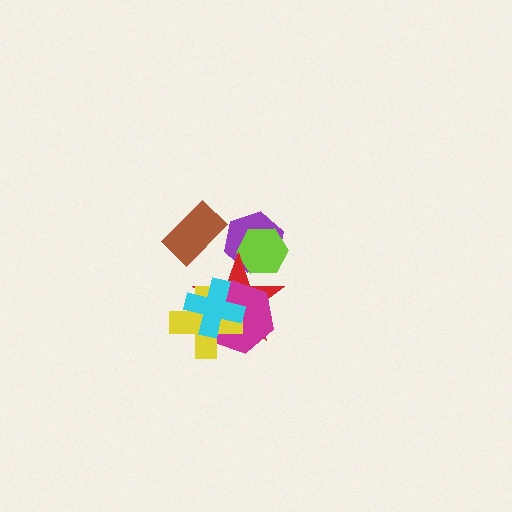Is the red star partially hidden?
Yes, it is partially covered by another shape.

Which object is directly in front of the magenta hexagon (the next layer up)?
The yellow cross is directly in front of the magenta hexagon.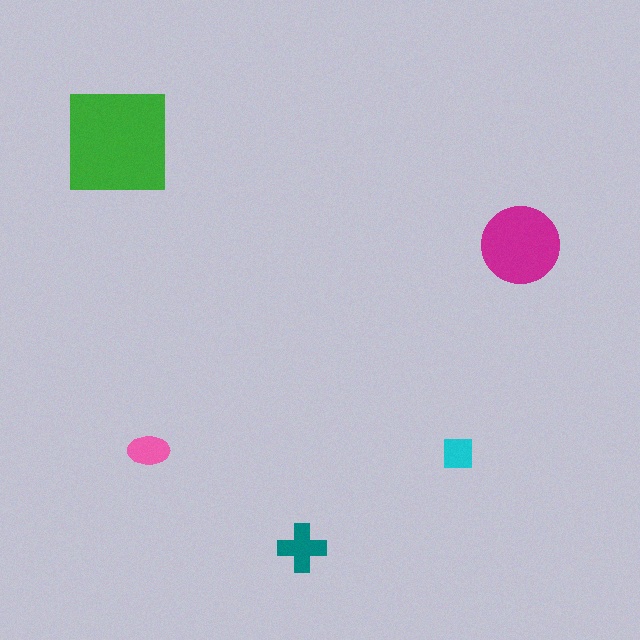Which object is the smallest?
The cyan square.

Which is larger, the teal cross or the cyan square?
The teal cross.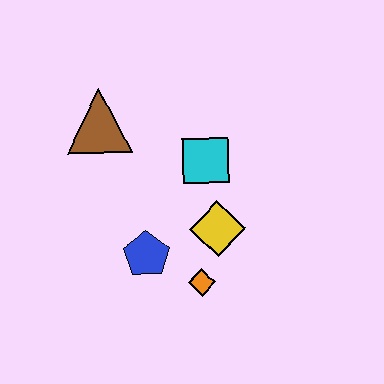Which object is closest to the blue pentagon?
The orange diamond is closest to the blue pentagon.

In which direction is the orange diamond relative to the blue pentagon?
The orange diamond is to the right of the blue pentagon.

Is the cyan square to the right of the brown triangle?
Yes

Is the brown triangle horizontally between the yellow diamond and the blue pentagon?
No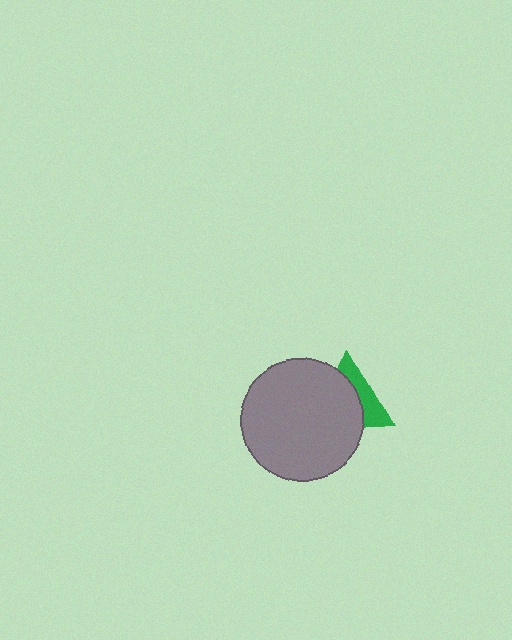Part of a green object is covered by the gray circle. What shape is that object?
It is a triangle.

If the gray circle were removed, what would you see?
You would see the complete green triangle.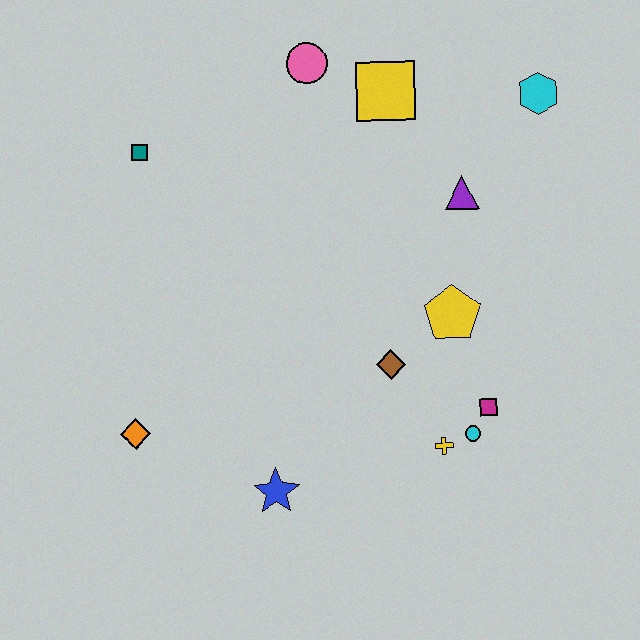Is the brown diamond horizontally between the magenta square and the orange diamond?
Yes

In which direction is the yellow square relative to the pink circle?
The yellow square is to the right of the pink circle.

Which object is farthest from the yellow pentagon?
The teal square is farthest from the yellow pentagon.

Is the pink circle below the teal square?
No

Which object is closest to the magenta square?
The cyan circle is closest to the magenta square.